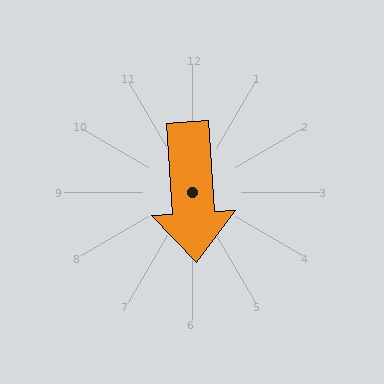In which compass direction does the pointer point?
South.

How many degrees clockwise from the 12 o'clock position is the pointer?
Approximately 177 degrees.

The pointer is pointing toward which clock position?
Roughly 6 o'clock.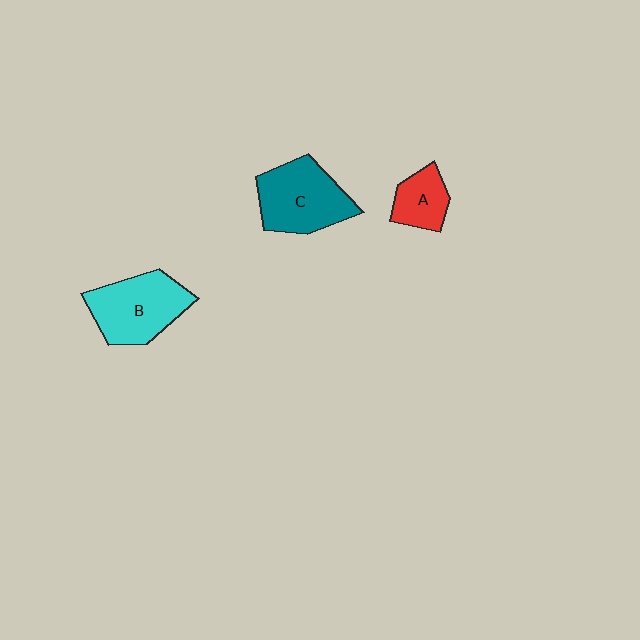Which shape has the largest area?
Shape C (teal).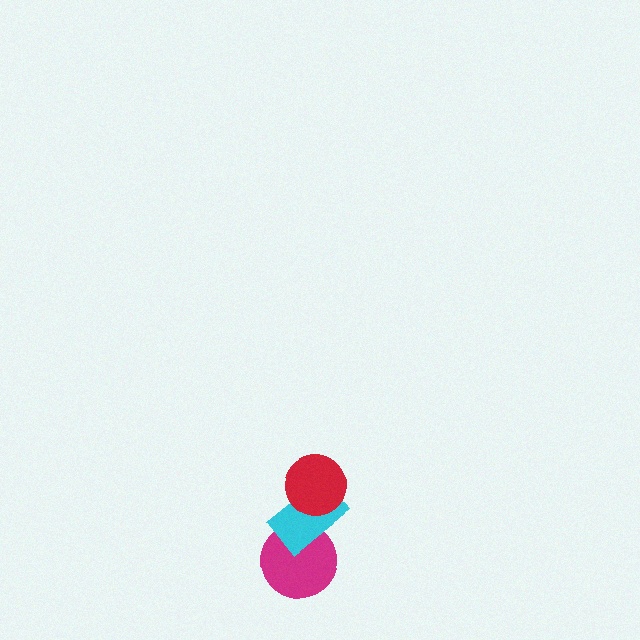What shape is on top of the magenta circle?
The cyan rectangle is on top of the magenta circle.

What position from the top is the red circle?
The red circle is 1st from the top.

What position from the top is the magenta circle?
The magenta circle is 3rd from the top.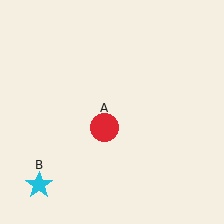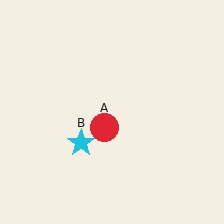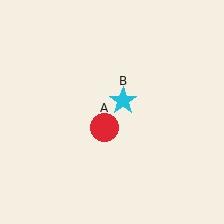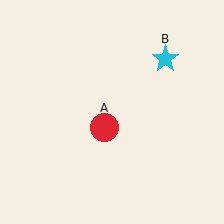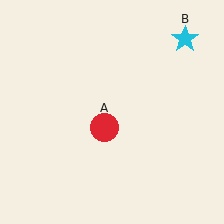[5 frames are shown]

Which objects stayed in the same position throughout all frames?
Red circle (object A) remained stationary.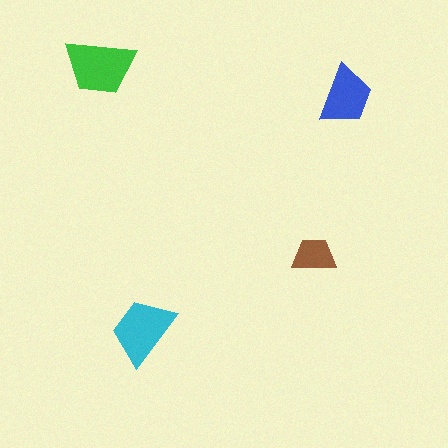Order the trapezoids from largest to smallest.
the green one, the cyan one, the blue one, the brown one.